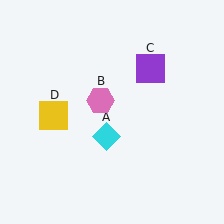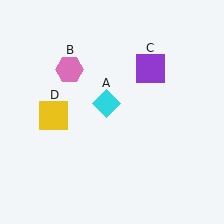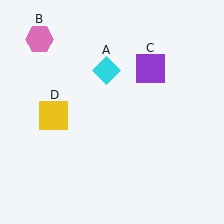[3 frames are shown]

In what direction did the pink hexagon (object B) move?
The pink hexagon (object B) moved up and to the left.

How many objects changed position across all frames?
2 objects changed position: cyan diamond (object A), pink hexagon (object B).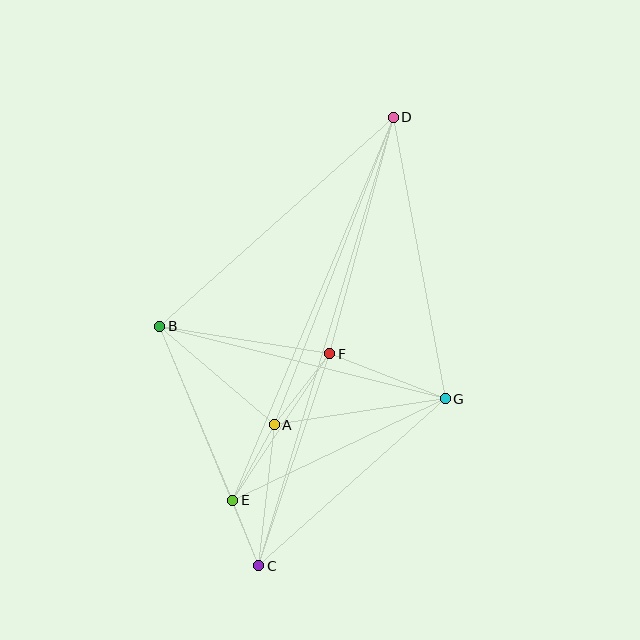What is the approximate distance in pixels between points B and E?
The distance between B and E is approximately 189 pixels.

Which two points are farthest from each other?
Points C and D are farthest from each other.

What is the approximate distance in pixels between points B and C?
The distance between B and C is approximately 259 pixels.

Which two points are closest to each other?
Points C and E are closest to each other.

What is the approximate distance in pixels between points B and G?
The distance between B and G is approximately 295 pixels.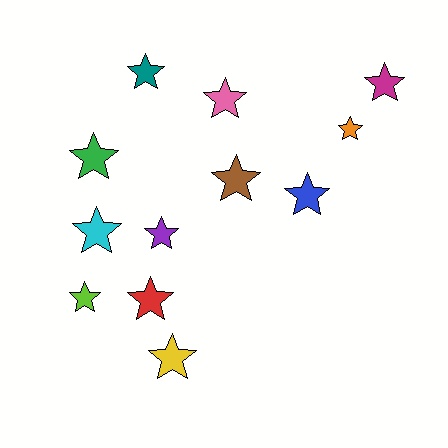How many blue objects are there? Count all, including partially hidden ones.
There is 1 blue object.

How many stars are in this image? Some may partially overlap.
There are 12 stars.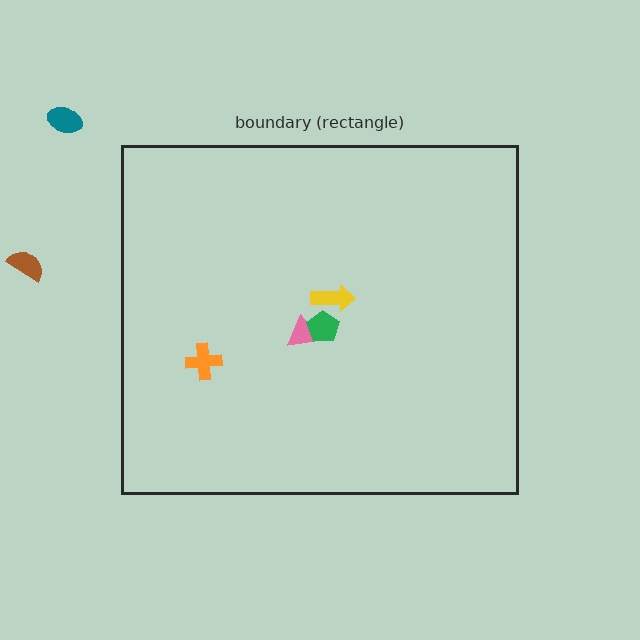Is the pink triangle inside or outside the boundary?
Inside.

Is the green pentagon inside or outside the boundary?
Inside.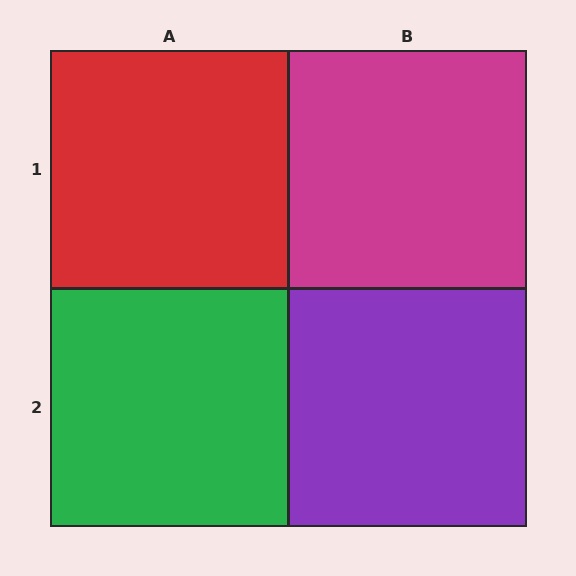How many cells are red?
1 cell is red.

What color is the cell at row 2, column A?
Green.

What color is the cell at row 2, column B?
Purple.